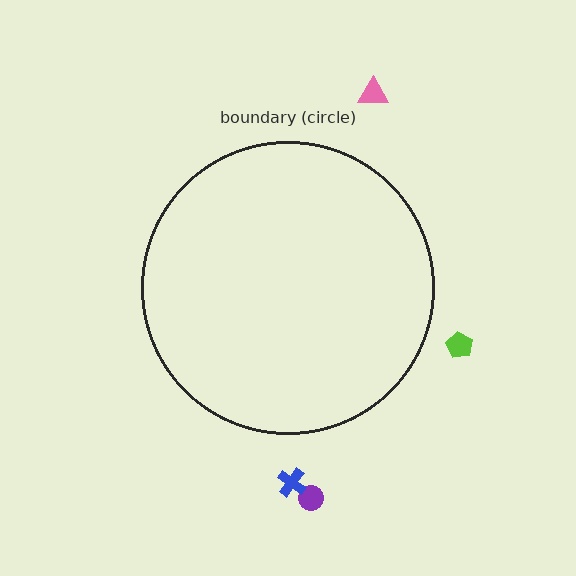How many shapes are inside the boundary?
0 inside, 4 outside.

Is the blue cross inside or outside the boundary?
Outside.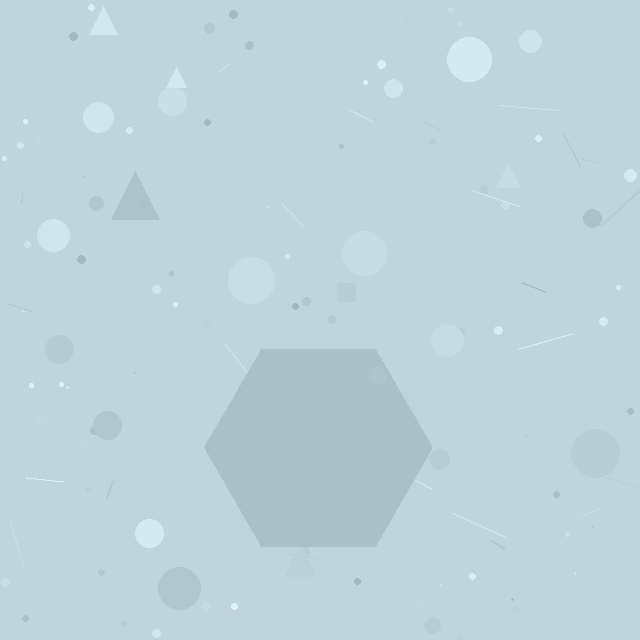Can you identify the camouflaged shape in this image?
The camouflaged shape is a hexagon.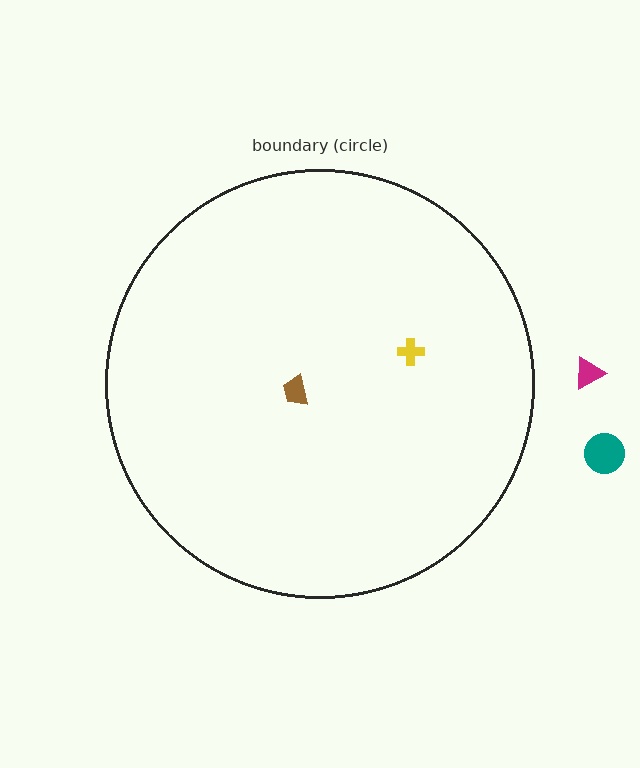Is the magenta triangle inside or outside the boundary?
Outside.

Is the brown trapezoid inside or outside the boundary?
Inside.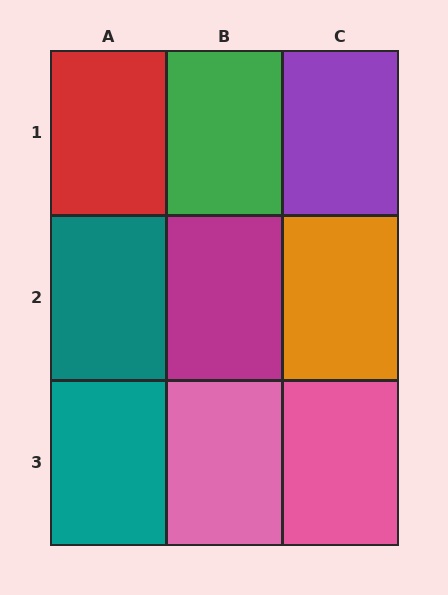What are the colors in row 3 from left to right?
Teal, pink, pink.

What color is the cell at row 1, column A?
Red.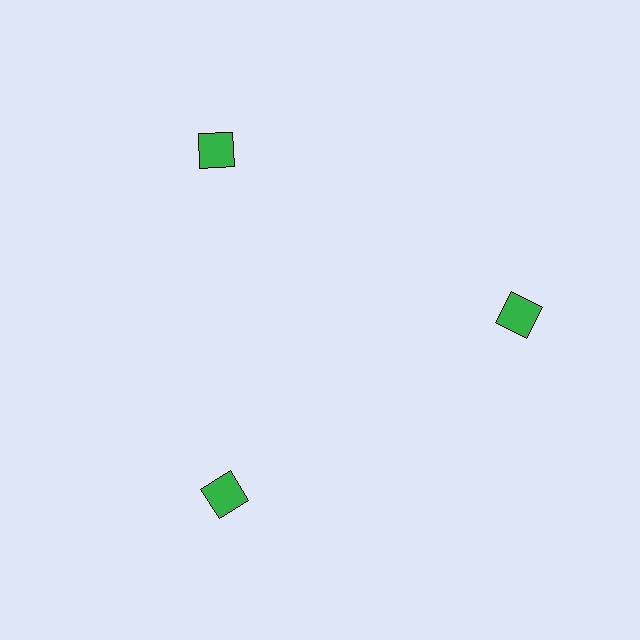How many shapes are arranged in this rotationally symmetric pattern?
There are 3 shapes, arranged in 3 groups of 1.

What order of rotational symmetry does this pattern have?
This pattern has 3-fold rotational symmetry.